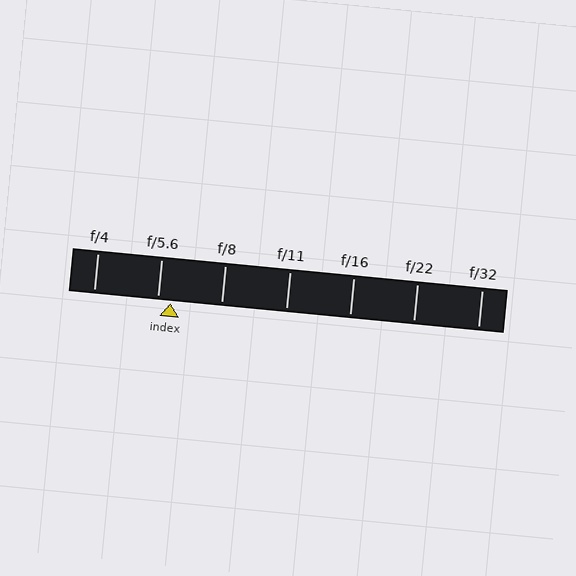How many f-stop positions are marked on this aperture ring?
There are 7 f-stop positions marked.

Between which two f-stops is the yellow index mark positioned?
The index mark is between f/5.6 and f/8.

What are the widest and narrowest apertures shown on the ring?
The widest aperture shown is f/4 and the narrowest is f/32.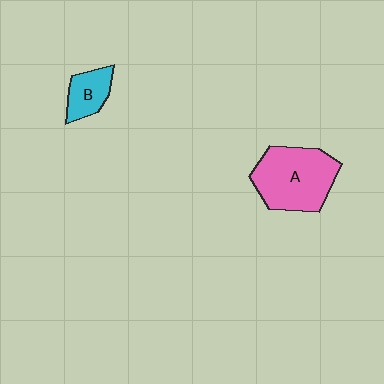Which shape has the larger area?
Shape A (pink).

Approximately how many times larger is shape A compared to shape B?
Approximately 2.5 times.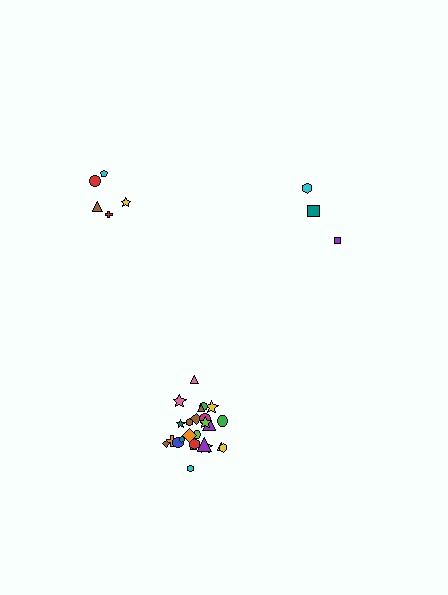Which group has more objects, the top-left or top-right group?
The top-left group.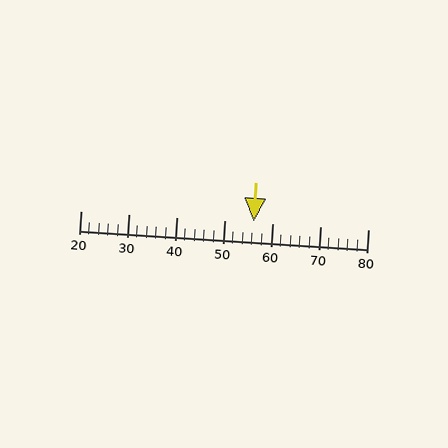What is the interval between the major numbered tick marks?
The major tick marks are spaced 10 units apart.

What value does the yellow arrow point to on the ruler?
The yellow arrow points to approximately 56.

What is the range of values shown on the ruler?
The ruler shows values from 20 to 80.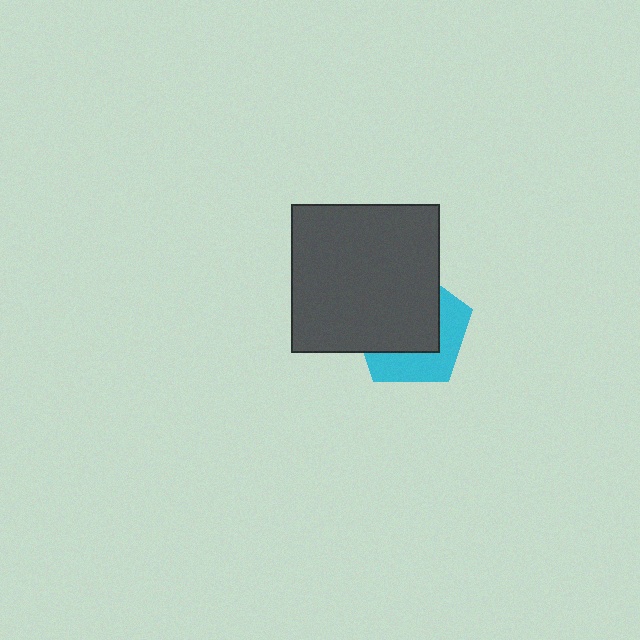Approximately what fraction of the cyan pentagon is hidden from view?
Roughly 60% of the cyan pentagon is hidden behind the dark gray square.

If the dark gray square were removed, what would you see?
You would see the complete cyan pentagon.